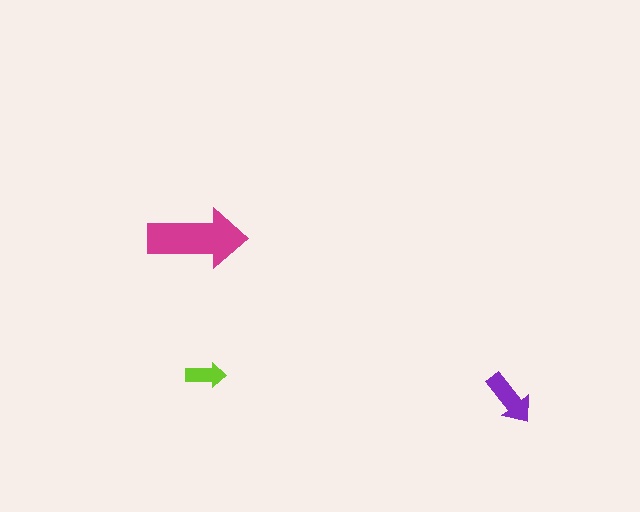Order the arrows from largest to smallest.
the magenta one, the purple one, the lime one.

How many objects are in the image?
There are 3 objects in the image.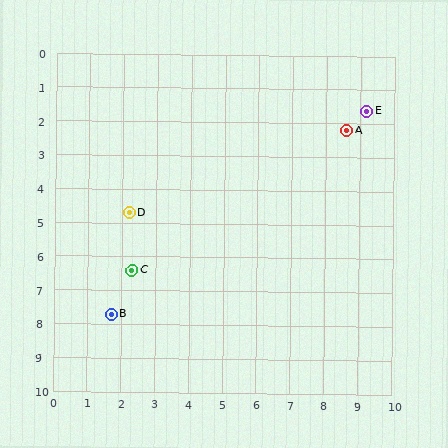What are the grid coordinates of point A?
Point A is at approximately (8.6, 2.2).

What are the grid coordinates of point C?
Point C is at approximately (2.3, 6.4).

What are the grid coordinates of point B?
Point B is at approximately (1.7, 7.7).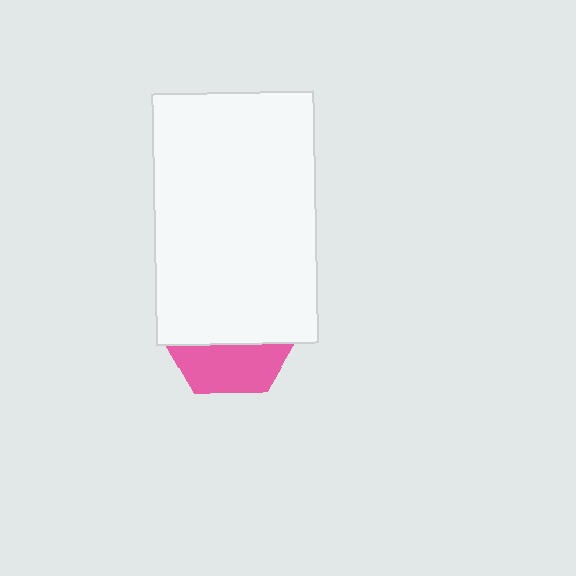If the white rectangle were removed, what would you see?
You would see the complete pink hexagon.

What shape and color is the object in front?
The object in front is a white rectangle.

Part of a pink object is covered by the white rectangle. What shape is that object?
It is a hexagon.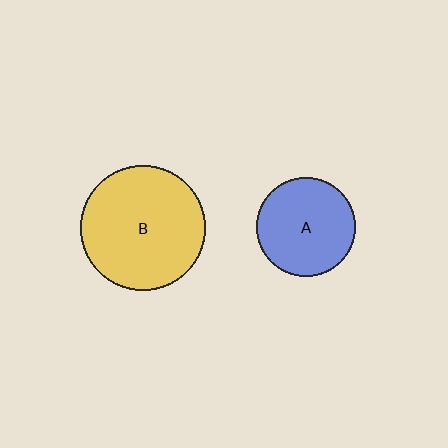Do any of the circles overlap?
No, none of the circles overlap.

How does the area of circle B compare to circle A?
Approximately 1.6 times.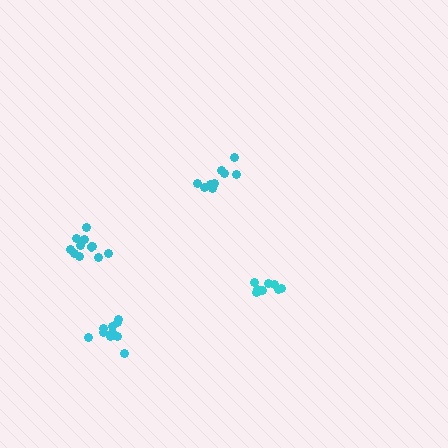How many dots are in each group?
Group 1: 9 dots, Group 2: 9 dots, Group 3: 10 dots, Group 4: 11 dots (39 total).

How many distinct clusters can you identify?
There are 4 distinct clusters.